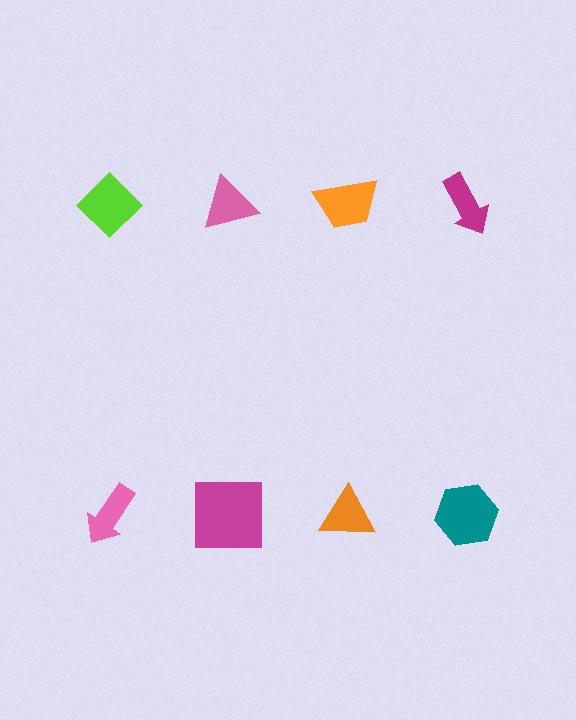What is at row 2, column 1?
A pink arrow.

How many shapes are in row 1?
4 shapes.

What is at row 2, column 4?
A teal hexagon.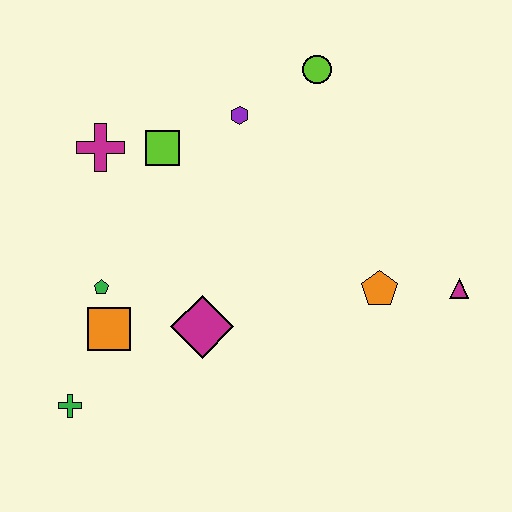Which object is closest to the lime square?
The magenta cross is closest to the lime square.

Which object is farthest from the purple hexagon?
The green cross is farthest from the purple hexagon.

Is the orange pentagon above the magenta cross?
No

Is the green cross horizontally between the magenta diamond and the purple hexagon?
No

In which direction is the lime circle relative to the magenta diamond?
The lime circle is above the magenta diamond.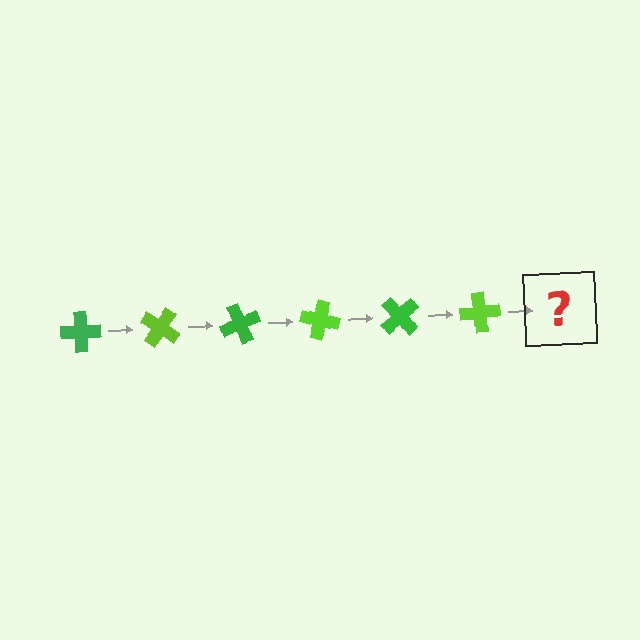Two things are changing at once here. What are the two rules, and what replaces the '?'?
The two rules are that it rotates 35 degrees each step and the color cycles through green and lime. The '?' should be a green cross, rotated 210 degrees from the start.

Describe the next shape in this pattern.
It should be a green cross, rotated 210 degrees from the start.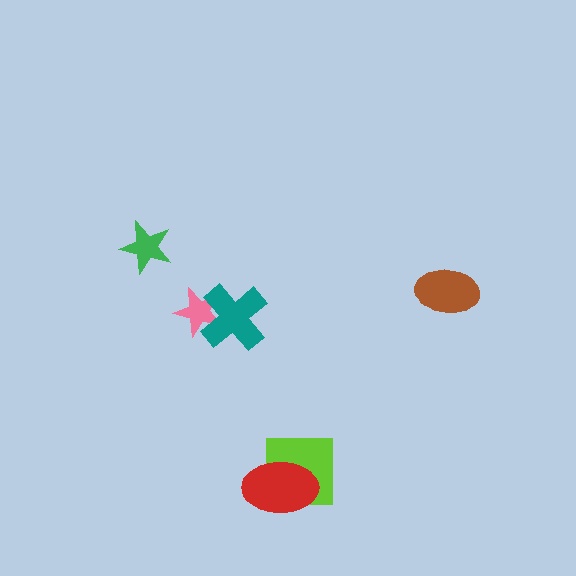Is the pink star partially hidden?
Yes, it is partially covered by another shape.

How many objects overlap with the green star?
0 objects overlap with the green star.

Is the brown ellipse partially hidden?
No, no other shape covers it.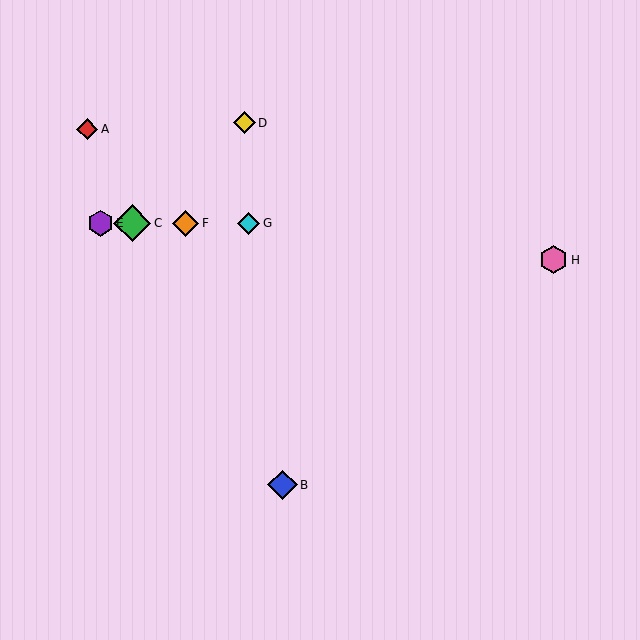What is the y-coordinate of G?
Object G is at y≈223.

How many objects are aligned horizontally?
4 objects (C, E, F, G) are aligned horizontally.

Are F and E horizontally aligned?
Yes, both are at y≈223.